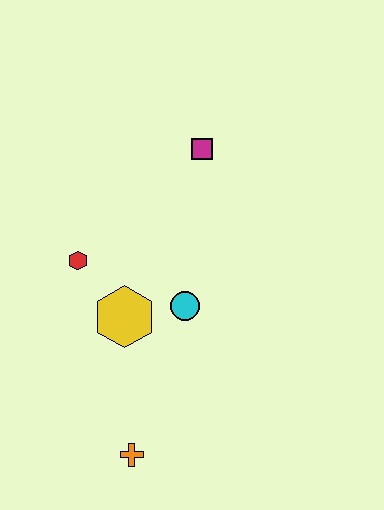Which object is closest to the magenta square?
The cyan circle is closest to the magenta square.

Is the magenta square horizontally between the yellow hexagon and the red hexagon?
No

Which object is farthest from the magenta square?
The orange cross is farthest from the magenta square.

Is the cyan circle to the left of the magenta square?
Yes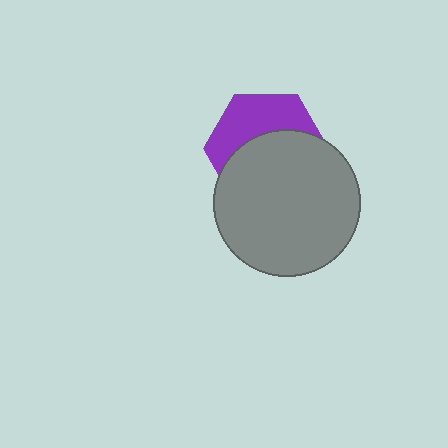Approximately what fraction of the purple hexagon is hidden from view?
Roughly 58% of the purple hexagon is hidden behind the gray circle.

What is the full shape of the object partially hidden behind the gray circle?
The partially hidden object is a purple hexagon.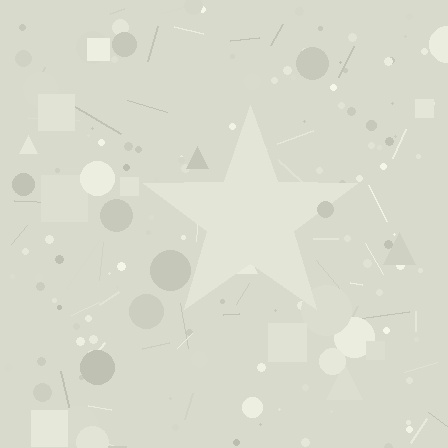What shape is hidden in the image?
A star is hidden in the image.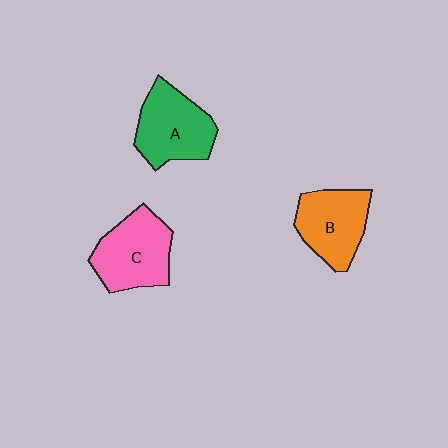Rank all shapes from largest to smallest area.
From largest to smallest: C (pink), A (green), B (orange).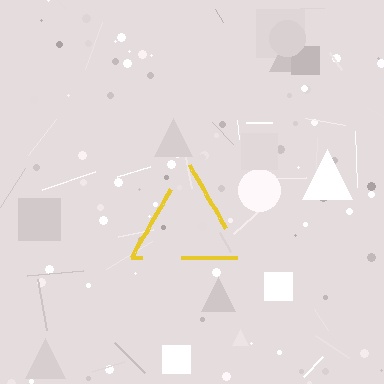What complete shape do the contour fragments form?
The contour fragments form a triangle.